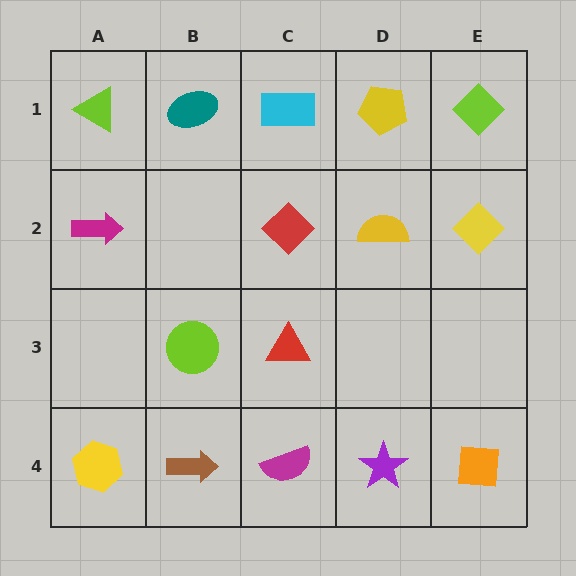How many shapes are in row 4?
5 shapes.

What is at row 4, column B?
A brown arrow.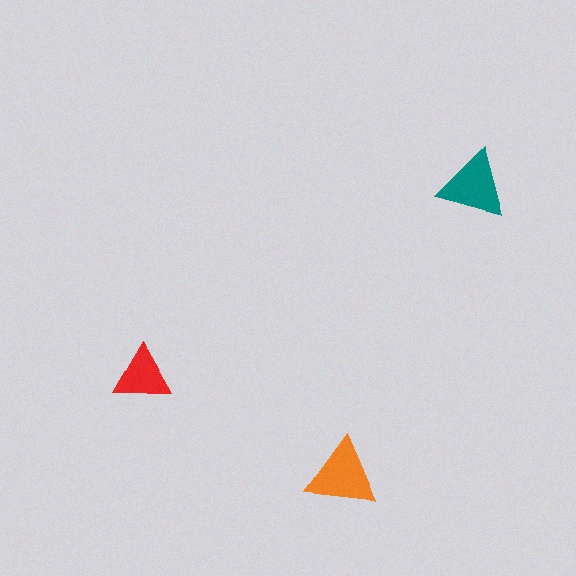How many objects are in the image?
There are 3 objects in the image.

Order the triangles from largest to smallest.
the orange one, the teal one, the red one.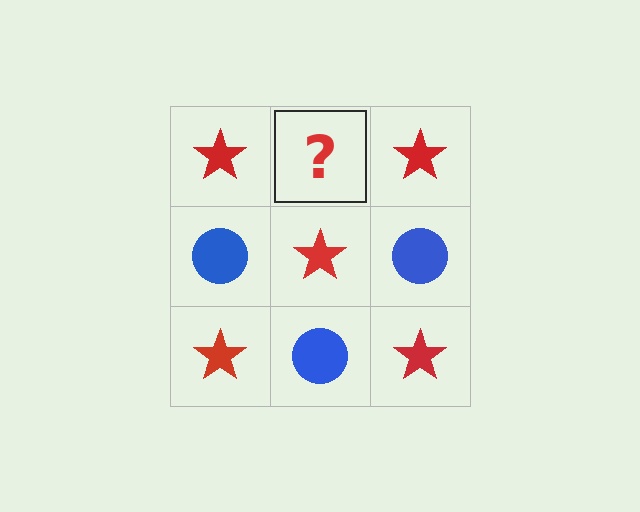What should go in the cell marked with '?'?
The missing cell should contain a blue circle.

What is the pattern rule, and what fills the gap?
The rule is that it alternates red star and blue circle in a checkerboard pattern. The gap should be filled with a blue circle.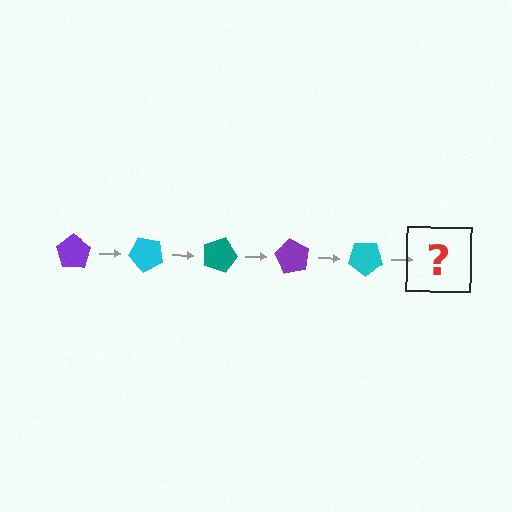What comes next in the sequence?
The next element should be a teal pentagon, rotated 225 degrees from the start.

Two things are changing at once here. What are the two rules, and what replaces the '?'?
The two rules are that it rotates 45 degrees each step and the color cycles through purple, cyan, and teal. The '?' should be a teal pentagon, rotated 225 degrees from the start.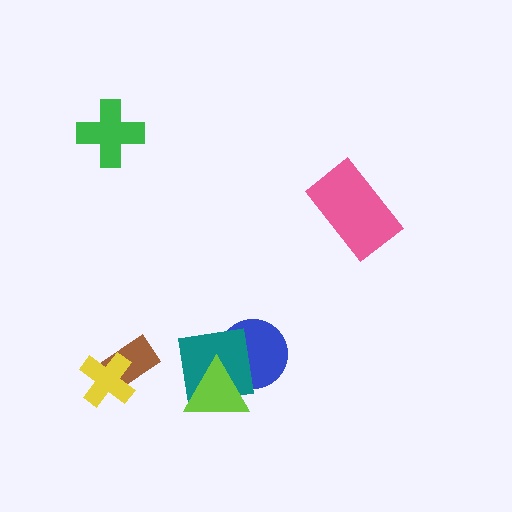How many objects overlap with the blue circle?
2 objects overlap with the blue circle.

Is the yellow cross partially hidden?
No, no other shape covers it.